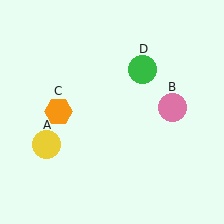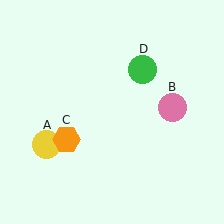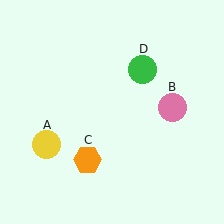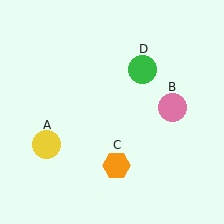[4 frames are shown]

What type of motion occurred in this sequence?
The orange hexagon (object C) rotated counterclockwise around the center of the scene.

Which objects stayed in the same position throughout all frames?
Yellow circle (object A) and pink circle (object B) and green circle (object D) remained stationary.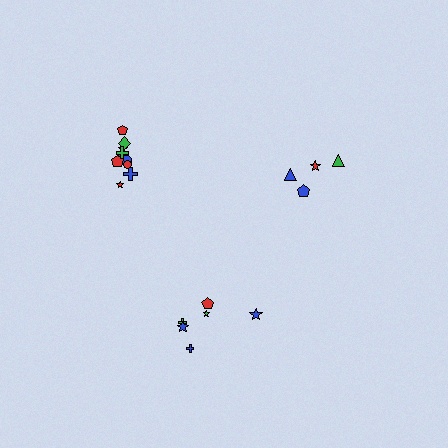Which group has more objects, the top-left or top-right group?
The top-left group.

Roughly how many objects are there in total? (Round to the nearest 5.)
Roughly 20 objects in total.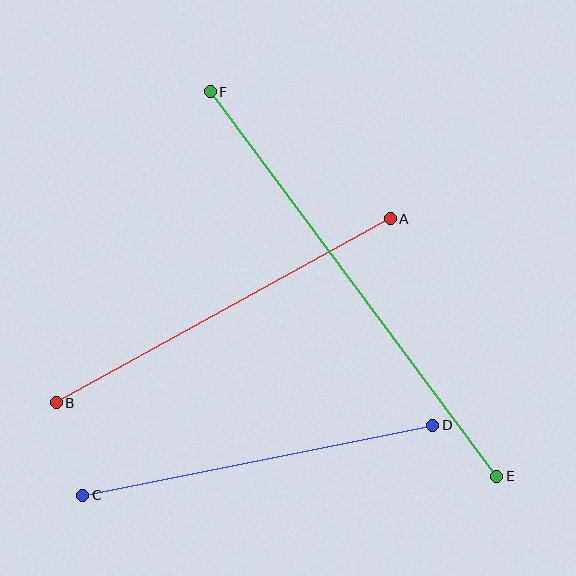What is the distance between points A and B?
The distance is approximately 381 pixels.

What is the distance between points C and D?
The distance is approximately 357 pixels.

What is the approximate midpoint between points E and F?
The midpoint is at approximately (353, 284) pixels.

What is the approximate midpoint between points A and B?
The midpoint is at approximately (223, 311) pixels.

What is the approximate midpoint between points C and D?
The midpoint is at approximately (258, 460) pixels.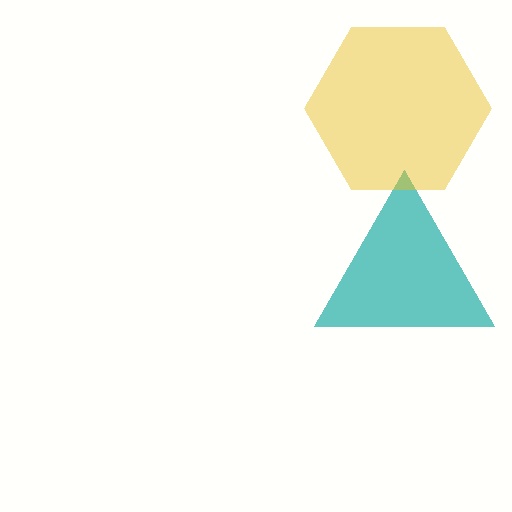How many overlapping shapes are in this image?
There are 2 overlapping shapes in the image.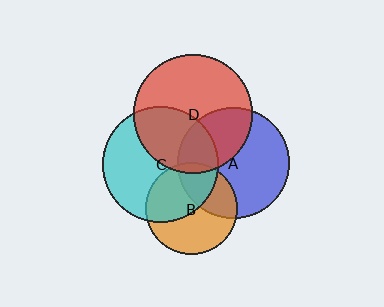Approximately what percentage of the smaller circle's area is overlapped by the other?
Approximately 45%.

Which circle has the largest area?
Circle D (red).